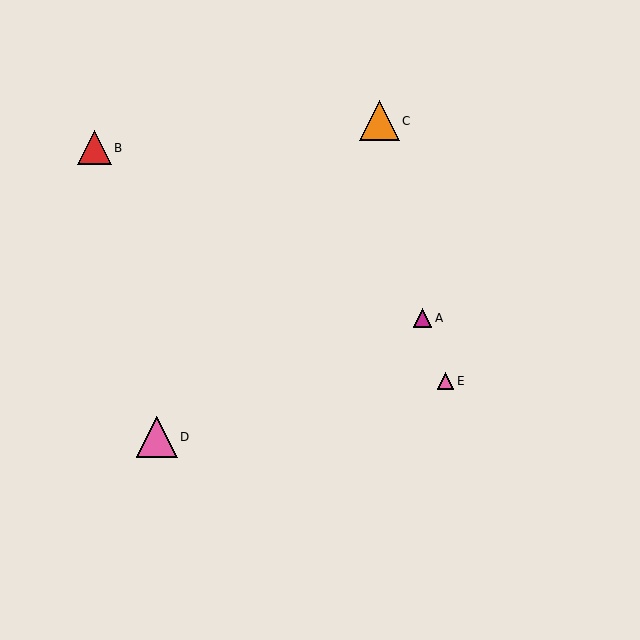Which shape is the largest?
The pink triangle (labeled D) is the largest.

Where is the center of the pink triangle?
The center of the pink triangle is at (157, 437).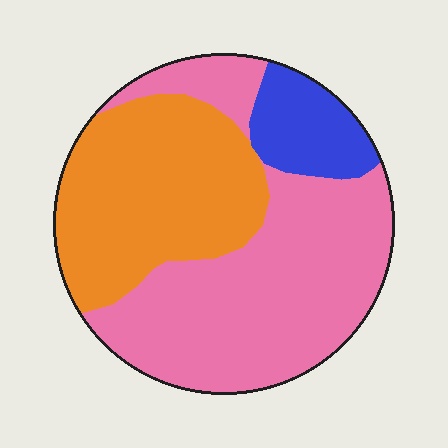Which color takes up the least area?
Blue, at roughly 10%.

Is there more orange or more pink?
Pink.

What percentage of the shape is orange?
Orange takes up about three eighths (3/8) of the shape.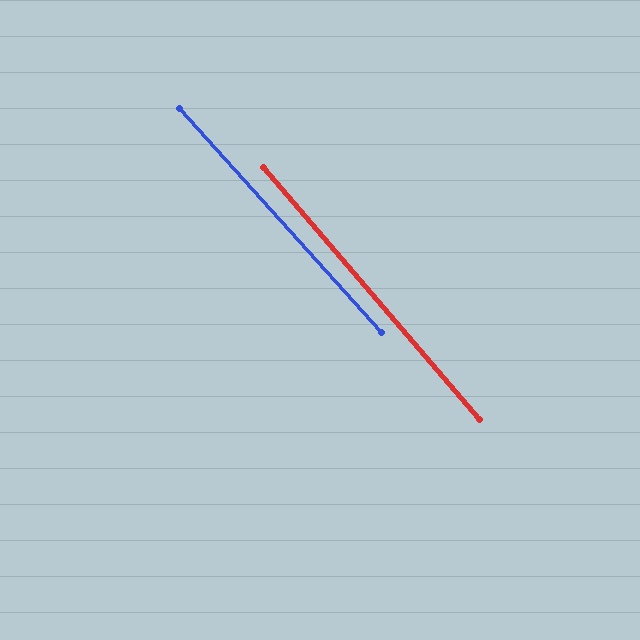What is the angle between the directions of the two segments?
Approximately 1 degree.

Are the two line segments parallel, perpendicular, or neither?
Parallel — their directions differ by only 1.3°.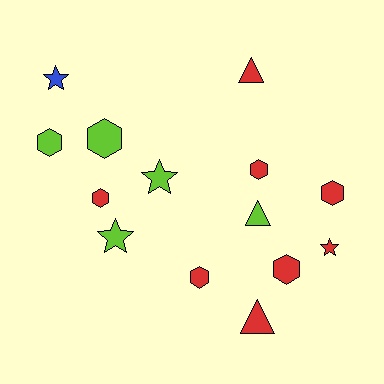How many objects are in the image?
There are 14 objects.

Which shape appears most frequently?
Hexagon, with 7 objects.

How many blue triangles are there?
There are no blue triangles.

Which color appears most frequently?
Red, with 8 objects.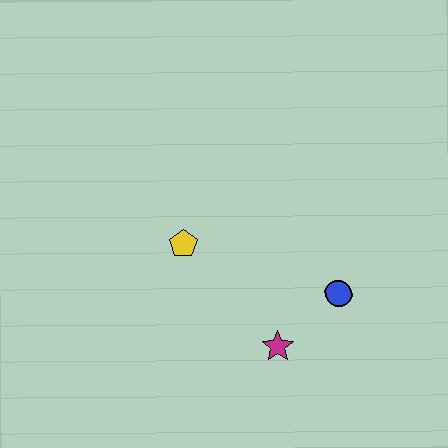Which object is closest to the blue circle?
The magenta star is closest to the blue circle.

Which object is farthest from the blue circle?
The yellow pentagon is farthest from the blue circle.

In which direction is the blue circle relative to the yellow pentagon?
The blue circle is to the right of the yellow pentagon.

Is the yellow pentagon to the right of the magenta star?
No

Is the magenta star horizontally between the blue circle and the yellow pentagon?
Yes